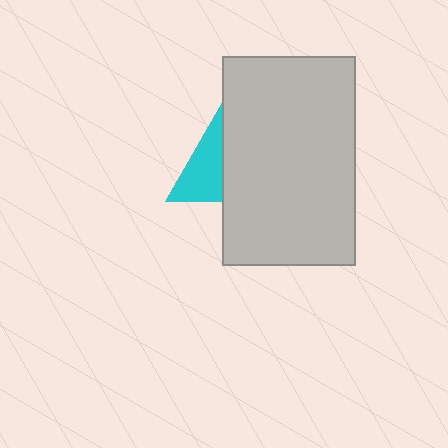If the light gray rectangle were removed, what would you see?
You would see the complete cyan triangle.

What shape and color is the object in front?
The object in front is a light gray rectangle.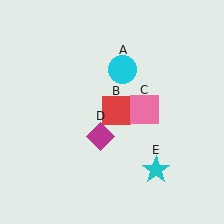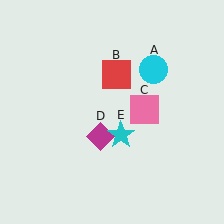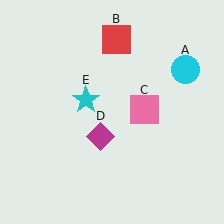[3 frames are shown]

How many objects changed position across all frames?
3 objects changed position: cyan circle (object A), red square (object B), cyan star (object E).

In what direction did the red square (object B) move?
The red square (object B) moved up.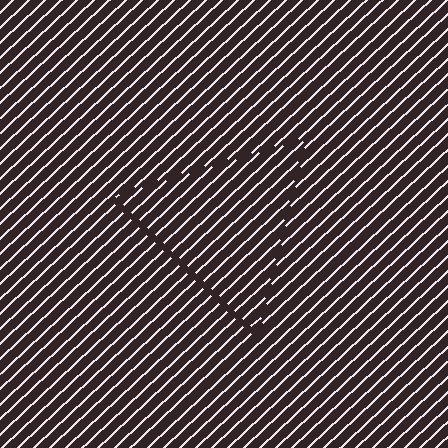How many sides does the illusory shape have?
3 sides — the line-ends trace a triangle.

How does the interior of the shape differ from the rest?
The interior of the shape contains the same grating, shifted by half a period — the contour is defined by the phase discontinuity where line-ends from the inner and outer gratings abut.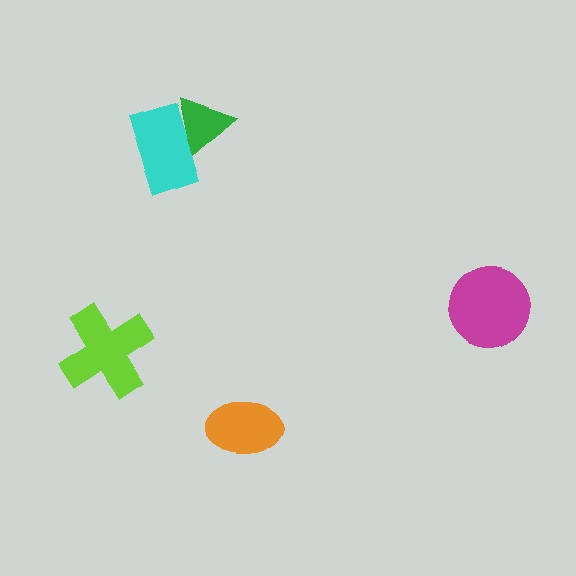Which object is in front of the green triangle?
The cyan rectangle is in front of the green triangle.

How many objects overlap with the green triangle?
1 object overlaps with the green triangle.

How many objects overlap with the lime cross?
0 objects overlap with the lime cross.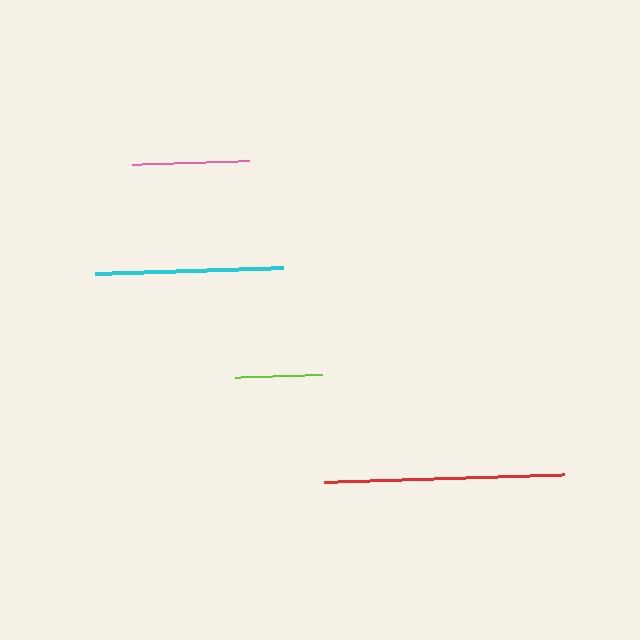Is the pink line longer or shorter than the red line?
The red line is longer than the pink line.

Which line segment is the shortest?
The lime line is the shortest at approximately 87 pixels.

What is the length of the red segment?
The red segment is approximately 240 pixels long.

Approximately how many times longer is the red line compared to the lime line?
The red line is approximately 2.7 times the length of the lime line.